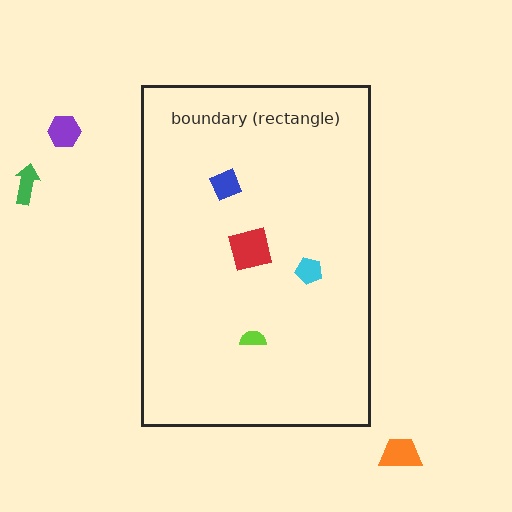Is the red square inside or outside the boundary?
Inside.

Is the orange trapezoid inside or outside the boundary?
Outside.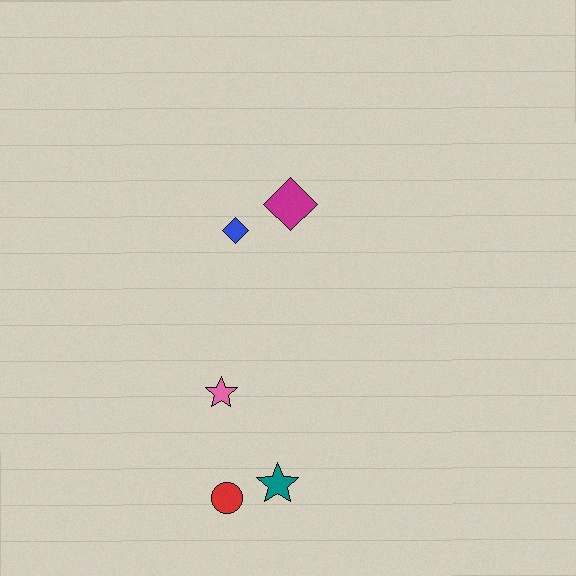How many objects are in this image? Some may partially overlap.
There are 5 objects.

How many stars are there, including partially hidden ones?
There are 2 stars.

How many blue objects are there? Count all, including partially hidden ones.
There is 1 blue object.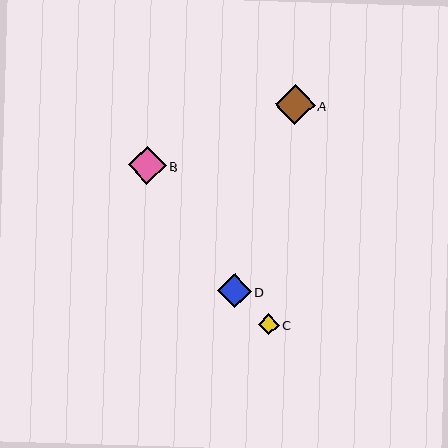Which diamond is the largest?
Diamond A is the largest with a size of approximately 40 pixels.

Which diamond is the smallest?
Diamond C is the smallest with a size of approximately 21 pixels.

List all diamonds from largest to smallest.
From largest to smallest: A, B, D, C.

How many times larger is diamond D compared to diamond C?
Diamond D is approximately 1.6 times the size of diamond C.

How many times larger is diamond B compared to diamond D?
Diamond B is approximately 1.1 times the size of diamond D.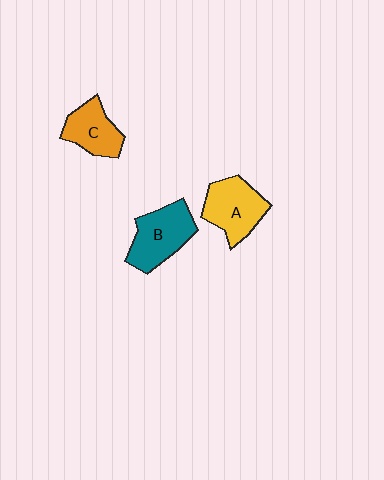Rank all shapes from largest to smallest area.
From largest to smallest: B (teal), A (yellow), C (orange).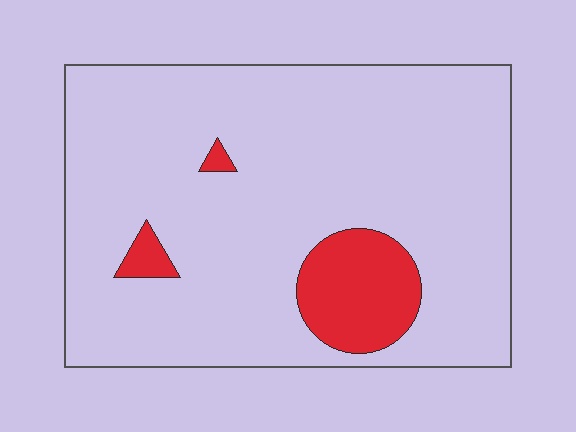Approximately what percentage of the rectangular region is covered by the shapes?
Approximately 10%.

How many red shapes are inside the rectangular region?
3.